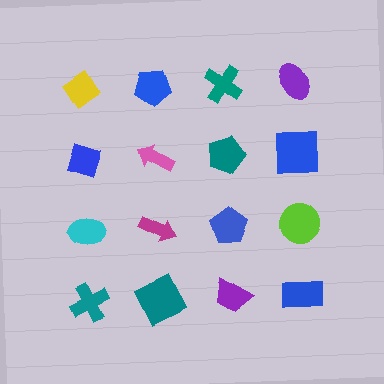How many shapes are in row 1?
4 shapes.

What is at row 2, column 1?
A blue diamond.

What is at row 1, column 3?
A teal cross.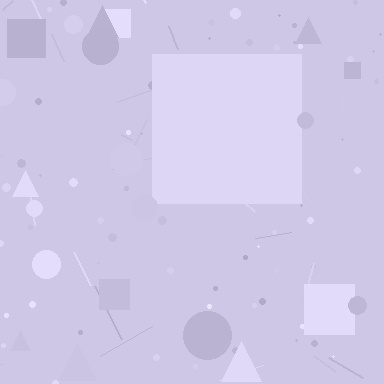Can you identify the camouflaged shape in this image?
The camouflaged shape is a square.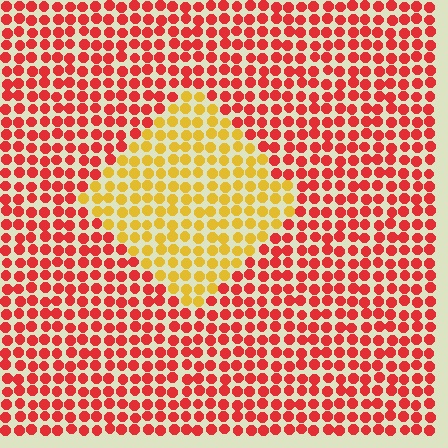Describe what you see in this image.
The image is filled with small red elements in a uniform arrangement. A diamond-shaped region is visible where the elements are tinted to a slightly different hue, forming a subtle color boundary.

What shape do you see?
I see a diamond.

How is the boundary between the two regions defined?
The boundary is defined purely by a slight shift in hue (about 49 degrees). Spacing, size, and orientation are identical on both sides.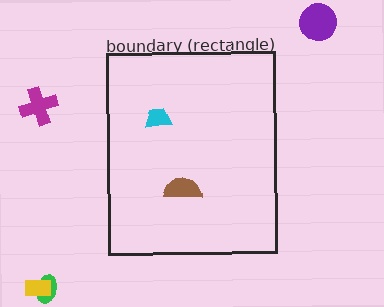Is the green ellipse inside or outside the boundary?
Outside.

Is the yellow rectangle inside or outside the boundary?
Outside.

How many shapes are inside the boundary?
2 inside, 4 outside.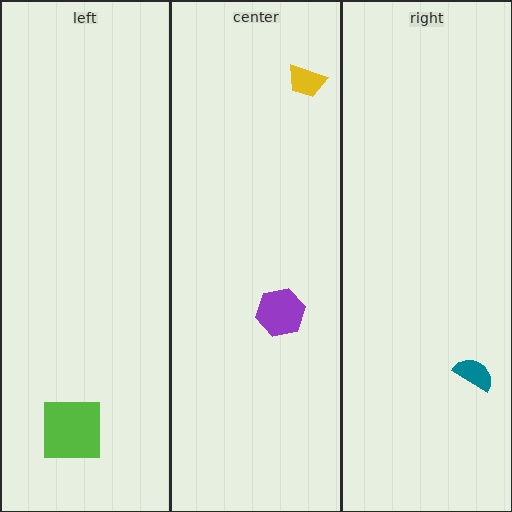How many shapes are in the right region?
1.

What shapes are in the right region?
The teal semicircle.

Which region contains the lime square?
The left region.